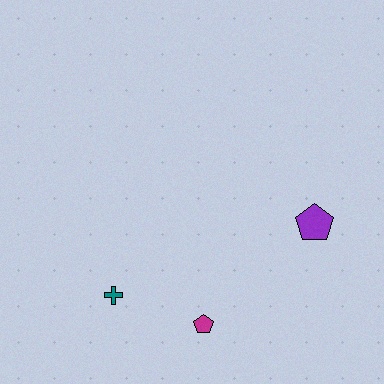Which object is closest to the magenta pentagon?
The teal cross is closest to the magenta pentagon.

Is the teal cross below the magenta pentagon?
No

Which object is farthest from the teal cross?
The purple pentagon is farthest from the teal cross.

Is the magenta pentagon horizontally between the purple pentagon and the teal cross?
Yes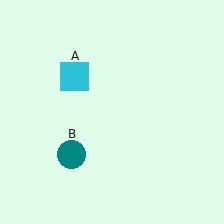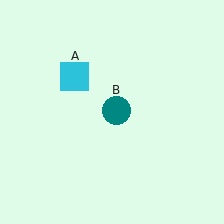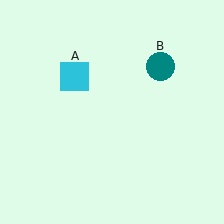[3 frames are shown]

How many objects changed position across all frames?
1 object changed position: teal circle (object B).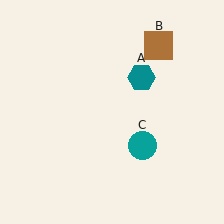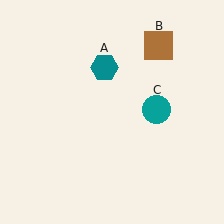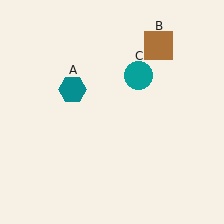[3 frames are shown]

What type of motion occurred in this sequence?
The teal hexagon (object A), teal circle (object C) rotated counterclockwise around the center of the scene.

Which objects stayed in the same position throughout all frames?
Brown square (object B) remained stationary.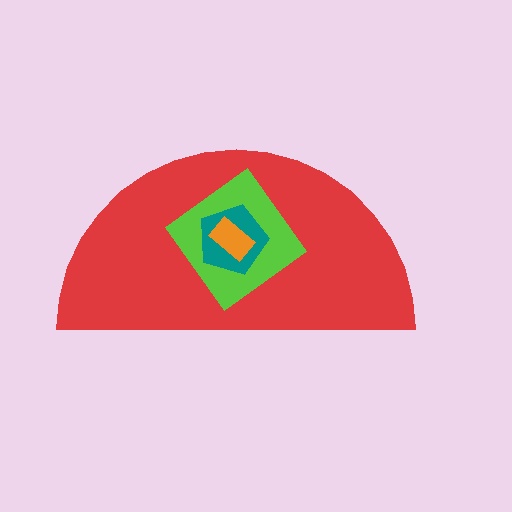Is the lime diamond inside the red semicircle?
Yes.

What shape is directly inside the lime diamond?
The teal pentagon.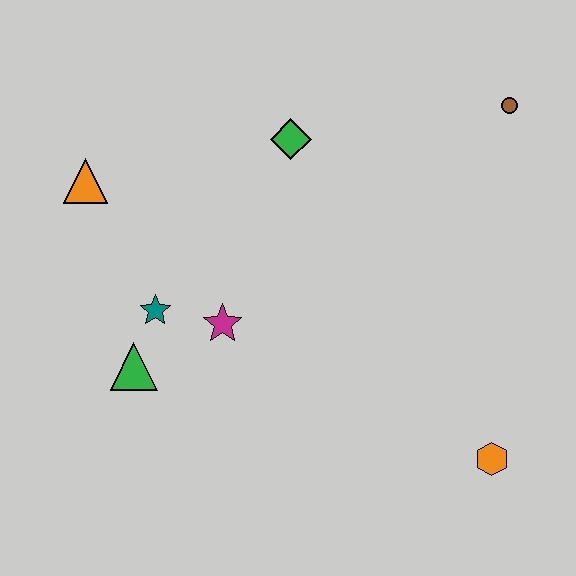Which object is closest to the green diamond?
The magenta star is closest to the green diamond.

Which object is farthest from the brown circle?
The green triangle is farthest from the brown circle.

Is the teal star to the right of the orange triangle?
Yes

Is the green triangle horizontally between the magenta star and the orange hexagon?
No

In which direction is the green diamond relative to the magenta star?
The green diamond is above the magenta star.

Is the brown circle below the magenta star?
No